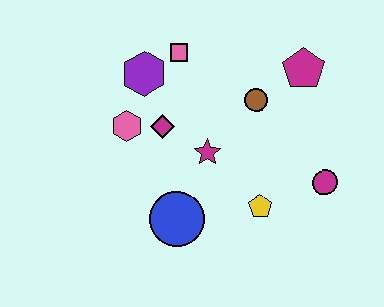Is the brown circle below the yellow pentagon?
No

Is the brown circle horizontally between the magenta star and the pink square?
No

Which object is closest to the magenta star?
The magenta diamond is closest to the magenta star.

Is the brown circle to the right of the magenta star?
Yes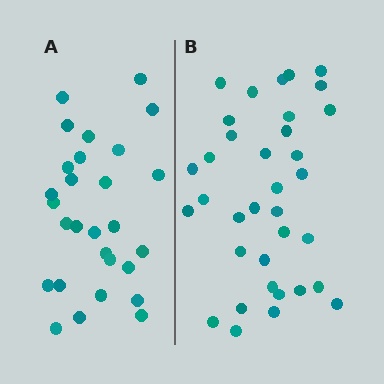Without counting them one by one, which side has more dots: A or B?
Region B (the right region) has more dots.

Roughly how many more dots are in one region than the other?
Region B has roughly 8 or so more dots than region A.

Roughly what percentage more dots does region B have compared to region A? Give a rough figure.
About 25% more.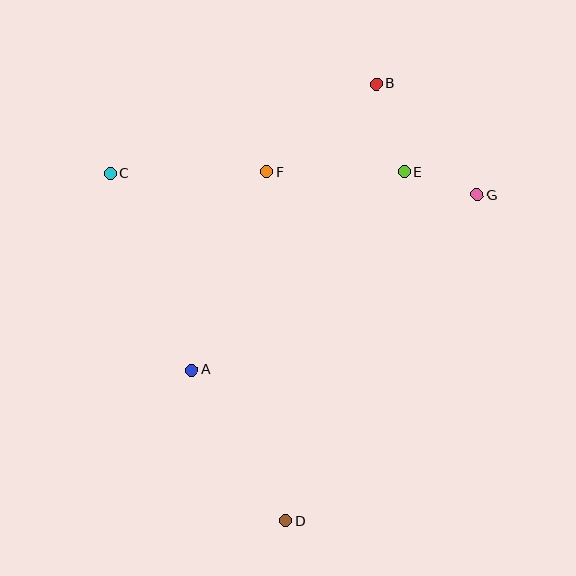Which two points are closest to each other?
Points E and G are closest to each other.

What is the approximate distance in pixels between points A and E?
The distance between A and E is approximately 290 pixels.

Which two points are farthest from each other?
Points B and D are farthest from each other.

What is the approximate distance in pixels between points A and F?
The distance between A and F is approximately 212 pixels.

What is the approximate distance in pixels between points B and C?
The distance between B and C is approximately 280 pixels.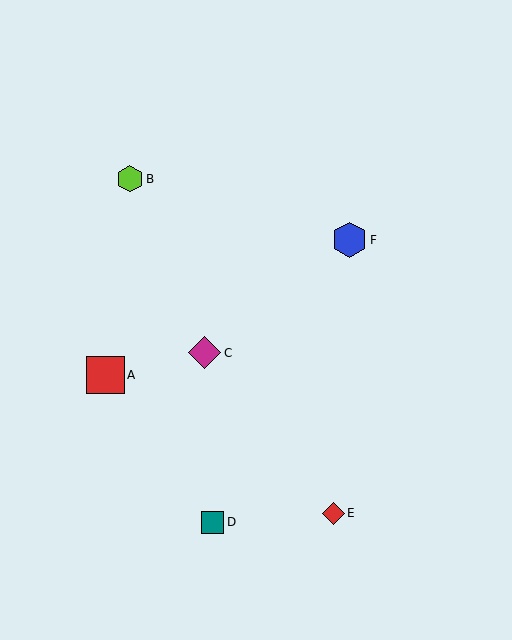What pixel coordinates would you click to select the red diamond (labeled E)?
Click at (334, 513) to select the red diamond E.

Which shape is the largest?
The red square (labeled A) is the largest.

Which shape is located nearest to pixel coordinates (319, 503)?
The red diamond (labeled E) at (334, 513) is nearest to that location.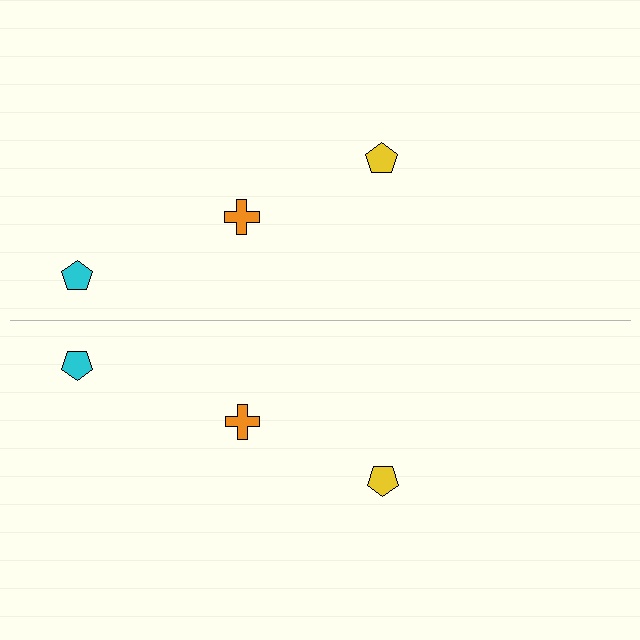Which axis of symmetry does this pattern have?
The pattern has a horizontal axis of symmetry running through the center of the image.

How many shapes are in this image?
There are 6 shapes in this image.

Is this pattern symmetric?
Yes, this pattern has bilateral (reflection) symmetry.